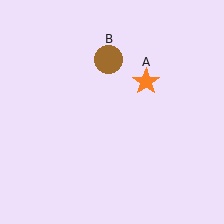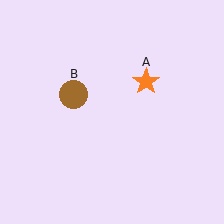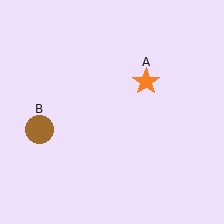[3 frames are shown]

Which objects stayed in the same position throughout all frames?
Orange star (object A) remained stationary.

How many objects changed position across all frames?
1 object changed position: brown circle (object B).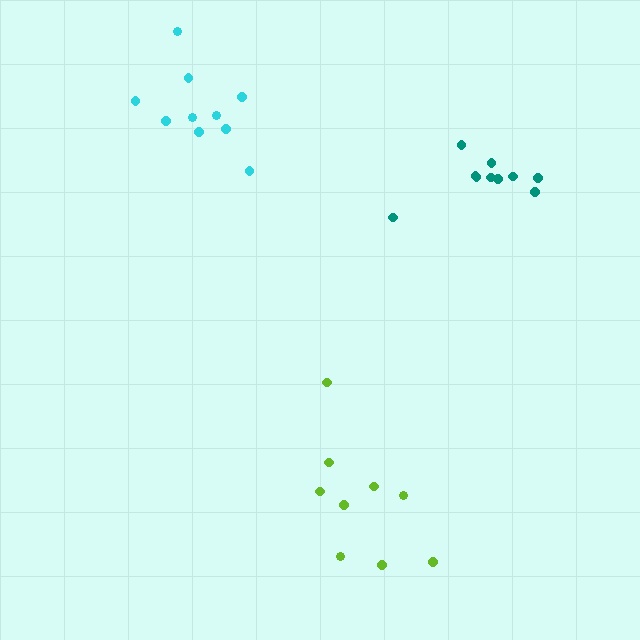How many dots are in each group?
Group 1: 9 dots, Group 2: 10 dots, Group 3: 10 dots (29 total).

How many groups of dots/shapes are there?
There are 3 groups.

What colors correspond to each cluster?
The clusters are colored: lime, teal, cyan.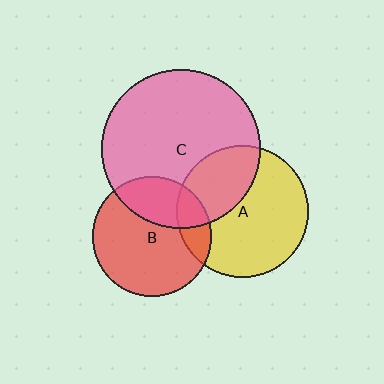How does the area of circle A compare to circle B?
Approximately 1.2 times.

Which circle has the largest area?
Circle C (pink).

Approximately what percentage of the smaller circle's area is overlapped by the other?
Approximately 30%.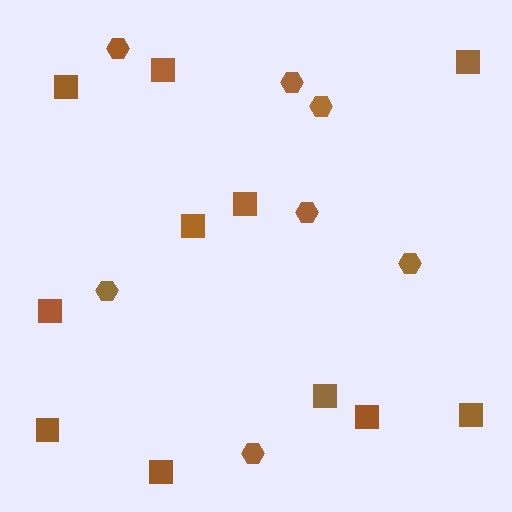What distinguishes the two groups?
There are 2 groups: one group of squares (11) and one group of hexagons (7).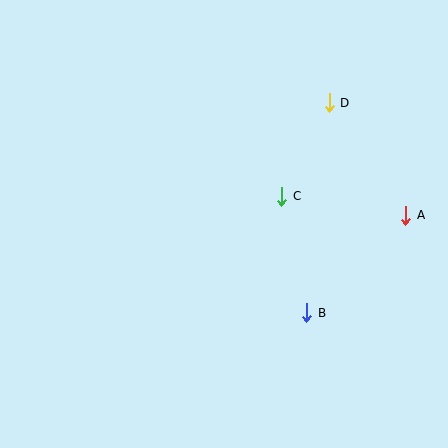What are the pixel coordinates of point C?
Point C is at (282, 196).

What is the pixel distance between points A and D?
The distance between A and D is 136 pixels.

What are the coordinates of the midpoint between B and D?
The midpoint between B and D is at (318, 208).